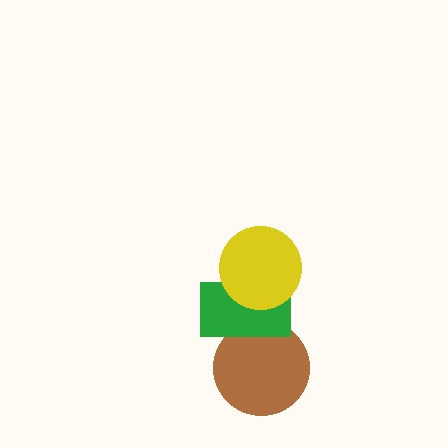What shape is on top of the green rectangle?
The yellow circle is on top of the green rectangle.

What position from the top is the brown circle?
The brown circle is 3rd from the top.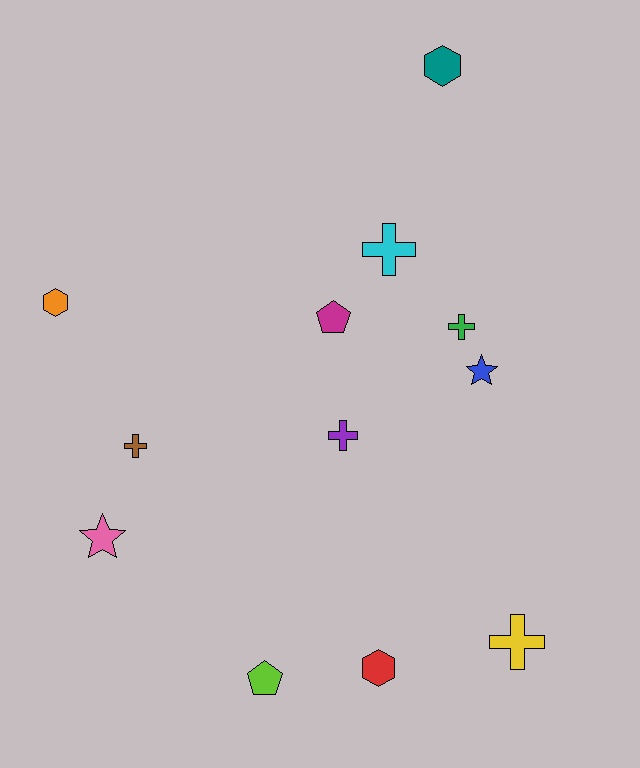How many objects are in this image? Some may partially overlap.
There are 12 objects.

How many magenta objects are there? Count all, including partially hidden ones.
There is 1 magenta object.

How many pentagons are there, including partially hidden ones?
There are 2 pentagons.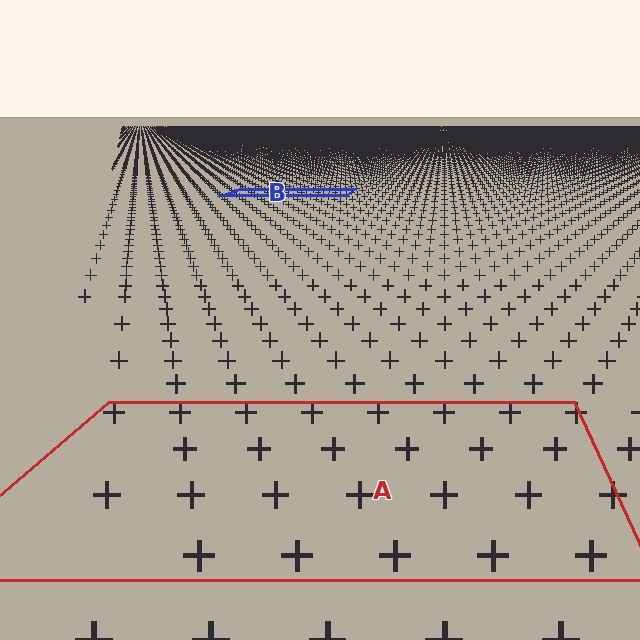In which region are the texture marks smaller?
The texture marks are smaller in region B, because it is farther away.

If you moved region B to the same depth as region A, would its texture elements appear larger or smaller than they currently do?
They would appear larger. At a closer depth, the same texture elements are projected at a bigger on-screen size.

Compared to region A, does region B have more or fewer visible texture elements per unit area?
Region B has more texture elements per unit area — they are packed more densely because it is farther away.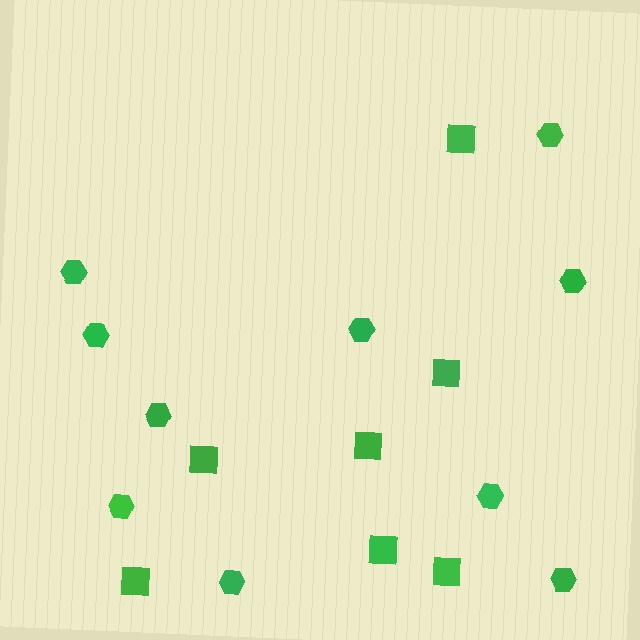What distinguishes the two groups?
There are 2 groups: one group of squares (7) and one group of hexagons (10).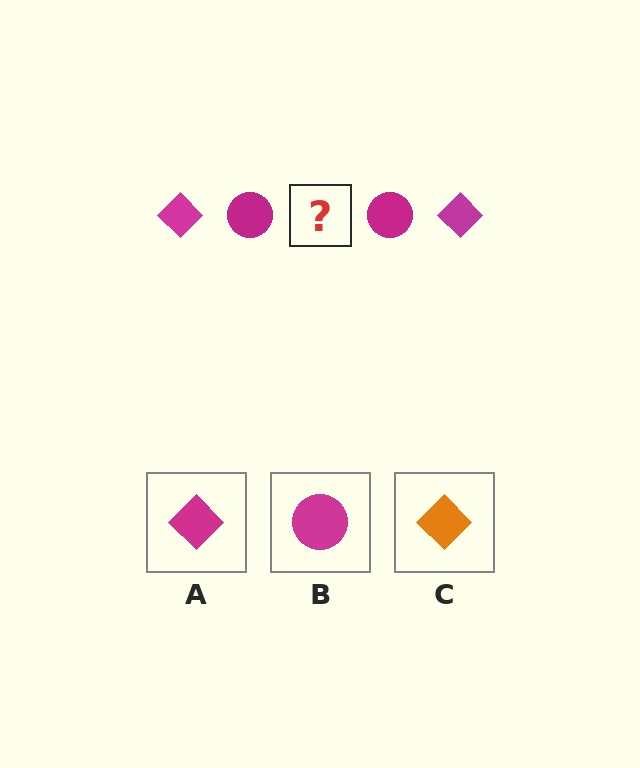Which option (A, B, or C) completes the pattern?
A.